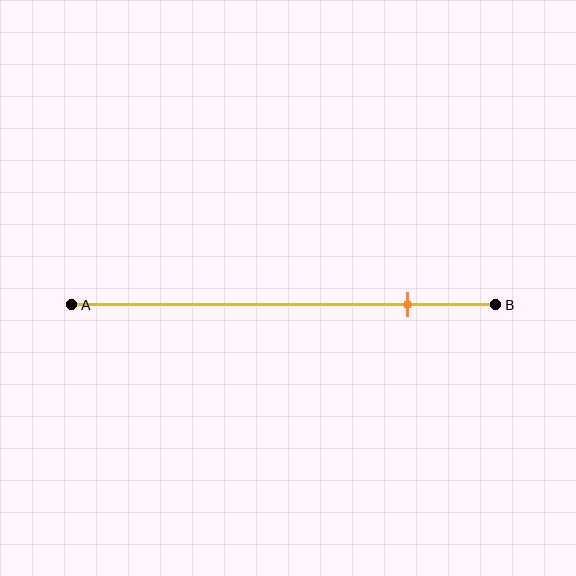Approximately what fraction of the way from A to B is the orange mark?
The orange mark is approximately 80% of the way from A to B.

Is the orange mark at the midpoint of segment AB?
No, the mark is at about 80% from A, not at the 50% midpoint.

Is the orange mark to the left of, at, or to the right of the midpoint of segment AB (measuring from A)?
The orange mark is to the right of the midpoint of segment AB.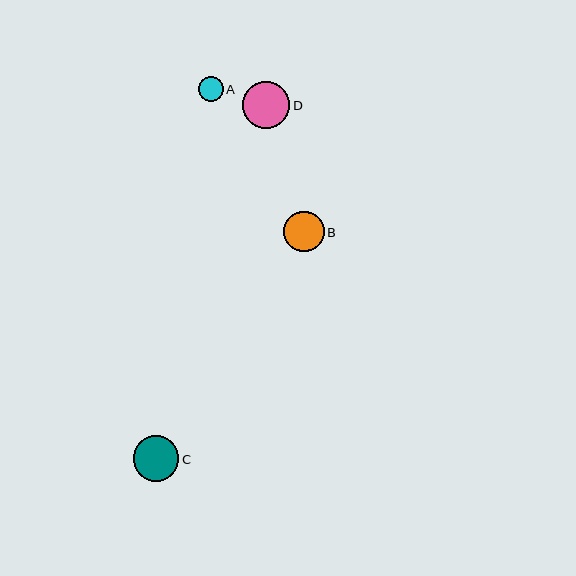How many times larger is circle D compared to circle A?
Circle D is approximately 1.9 times the size of circle A.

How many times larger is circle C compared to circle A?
Circle C is approximately 1.8 times the size of circle A.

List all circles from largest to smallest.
From largest to smallest: D, C, B, A.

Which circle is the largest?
Circle D is the largest with a size of approximately 47 pixels.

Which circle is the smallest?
Circle A is the smallest with a size of approximately 25 pixels.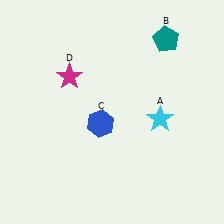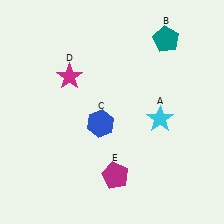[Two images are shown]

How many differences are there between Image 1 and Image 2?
There is 1 difference between the two images.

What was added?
A magenta pentagon (E) was added in Image 2.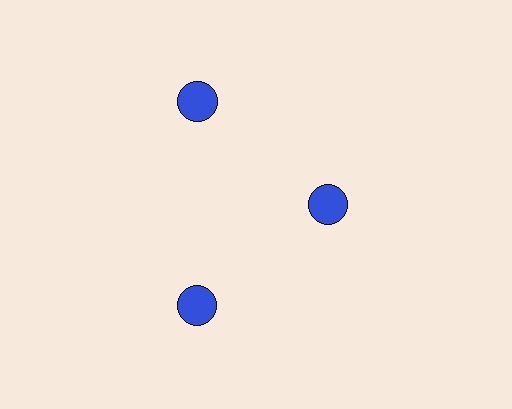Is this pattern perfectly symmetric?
No. The 3 blue circles are arranged in a ring, but one element near the 3 o'clock position is pulled inward toward the center, breaking the 3-fold rotational symmetry.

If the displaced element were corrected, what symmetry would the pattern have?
It would have 3-fold rotational symmetry — the pattern would map onto itself every 120 degrees.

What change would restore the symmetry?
The symmetry would be restored by moving it outward, back onto the ring so that all 3 circles sit at equal angles and equal distance from the center.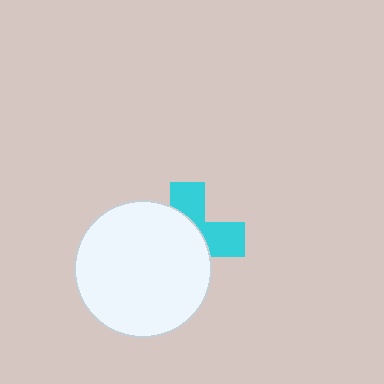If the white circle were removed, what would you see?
You would see the complete cyan cross.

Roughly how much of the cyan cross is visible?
A small part of it is visible (roughly 38%).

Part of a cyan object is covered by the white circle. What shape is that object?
It is a cross.